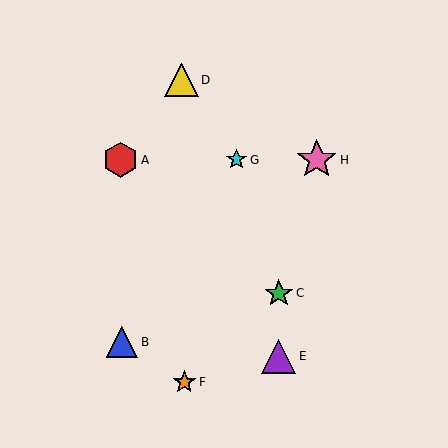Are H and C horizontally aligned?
No, H is at y≈160 and C is at y≈293.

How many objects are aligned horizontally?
3 objects (A, G, H) are aligned horizontally.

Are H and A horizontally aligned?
Yes, both are at y≈160.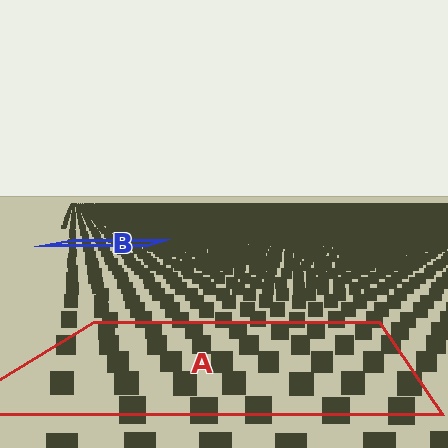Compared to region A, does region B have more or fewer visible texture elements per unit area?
Region B has more texture elements per unit area — they are packed more densely because it is farther away.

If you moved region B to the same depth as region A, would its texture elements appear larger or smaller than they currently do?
They would appear larger. At a closer depth, the same texture elements are projected at a bigger on-screen size.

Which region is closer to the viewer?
Region A is closer. The texture elements there are larger and more spread out.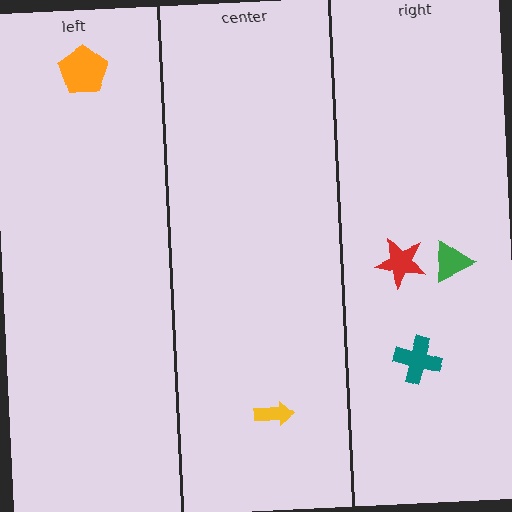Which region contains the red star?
The right region.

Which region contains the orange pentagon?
The left region.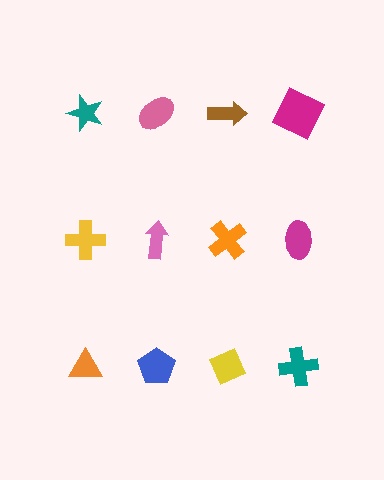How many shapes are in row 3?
4 shapes.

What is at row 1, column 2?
A pink ellipse.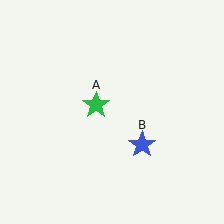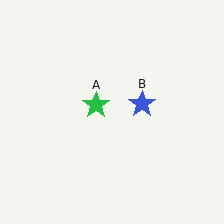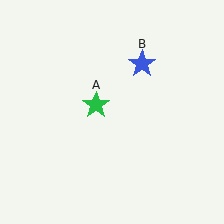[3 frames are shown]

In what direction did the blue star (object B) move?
The blue star (object B) moved up.